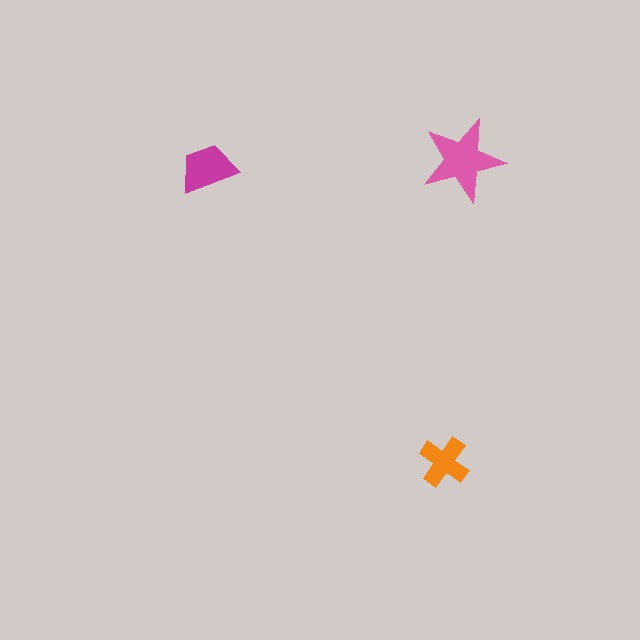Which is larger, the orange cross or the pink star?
The pink star.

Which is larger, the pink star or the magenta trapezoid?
The pink star.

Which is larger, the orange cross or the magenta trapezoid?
The magenta trapezoid.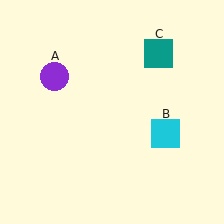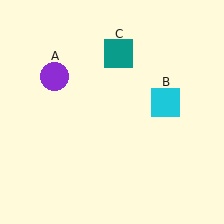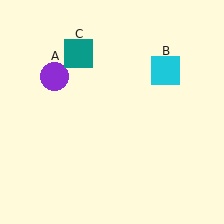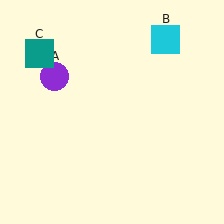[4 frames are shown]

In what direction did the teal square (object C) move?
The teal square (object C) moved left.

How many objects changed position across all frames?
2 objects changed position: cyan square (object B), teal square (object C).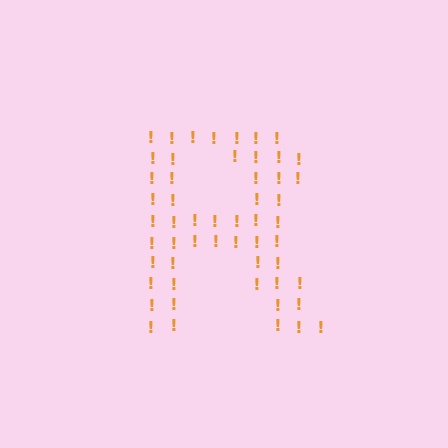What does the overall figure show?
The overall figure shows the letter R.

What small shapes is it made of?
It is made of small exclamation marks.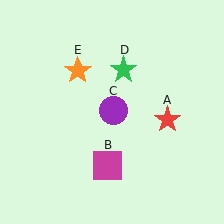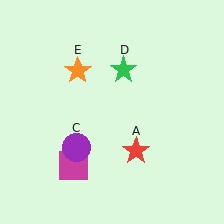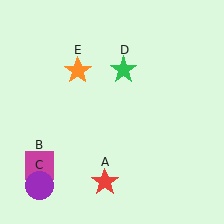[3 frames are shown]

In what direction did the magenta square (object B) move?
The magenta square (object B) moved left.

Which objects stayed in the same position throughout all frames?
Green star (object D) and orange star (object E) remained stationary.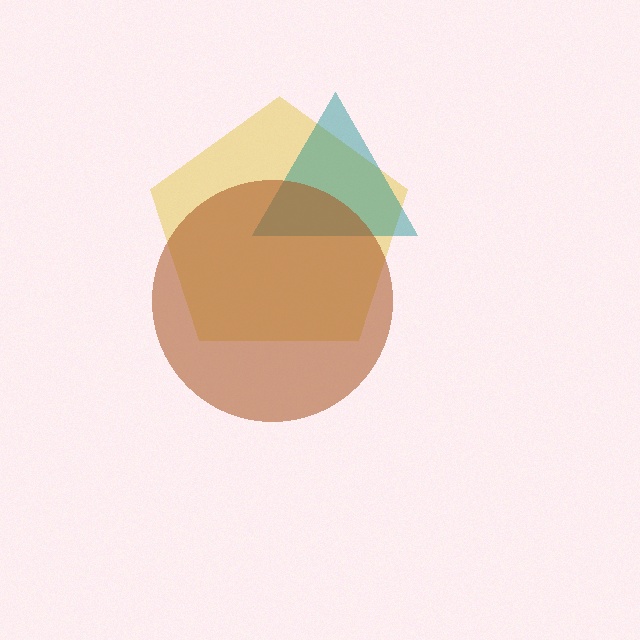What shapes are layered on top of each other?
The layered shapes are: a yellow pentagon, a teal triangle, a brown circle.